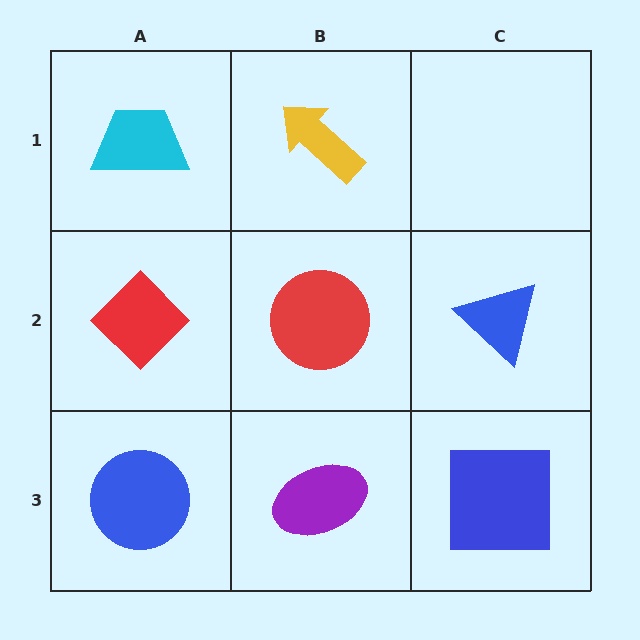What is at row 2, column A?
A red diamond.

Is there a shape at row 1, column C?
No, that cell is empty.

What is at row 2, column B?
A red circle.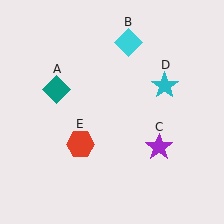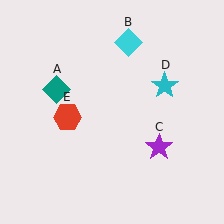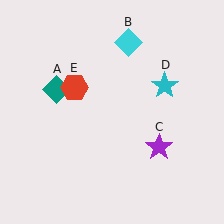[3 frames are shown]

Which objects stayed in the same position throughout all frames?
Teal diamond (object A) and cyan diamond (object B) and purple star (object C) and cyan star (object D) remained stationary.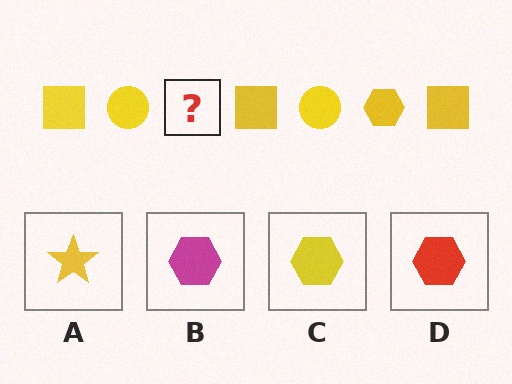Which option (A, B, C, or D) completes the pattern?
C.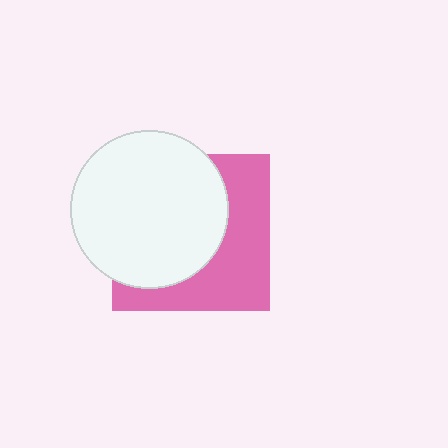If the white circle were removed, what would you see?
You would see the complete pink square.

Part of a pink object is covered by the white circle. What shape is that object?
It is a square.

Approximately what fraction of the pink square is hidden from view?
Roughly 56% of the pink square is hidden behind the white circle.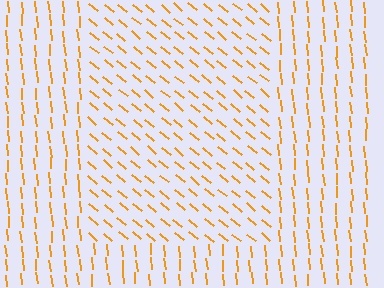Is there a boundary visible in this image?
Yes, there is a texture boundary formed by a change in line orientation.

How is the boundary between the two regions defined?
The boundary is defined purely by a change in line orientation (approximately 45 degrees difference). All lines are the same color and thickness.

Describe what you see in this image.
The image is filled with small orange line segments. A rectangle region in the image has lines oriented differently from the surrounding lines, creating a visible texture boundary.